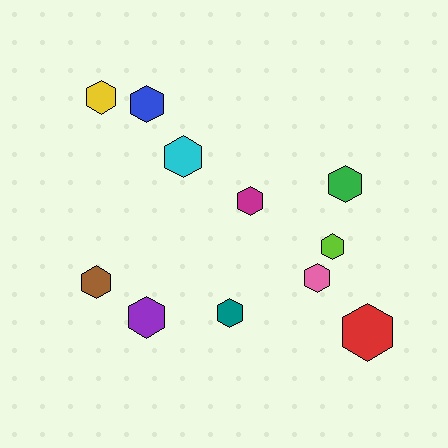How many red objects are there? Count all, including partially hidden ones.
There is 1 red object.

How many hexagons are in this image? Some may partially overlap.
There are 11 hexagons.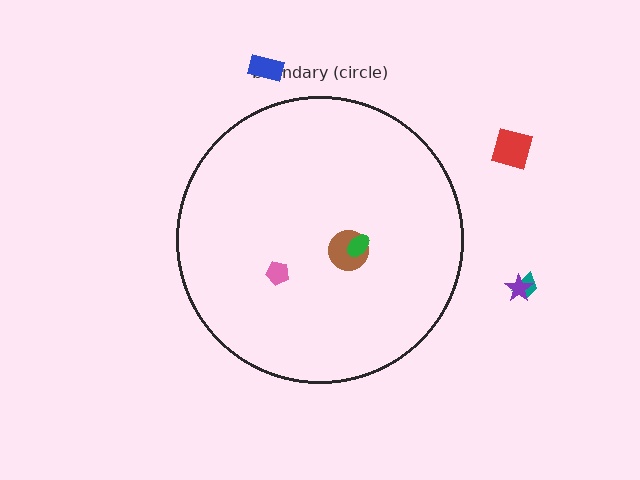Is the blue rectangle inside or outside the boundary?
Outside.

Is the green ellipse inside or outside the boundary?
Inside.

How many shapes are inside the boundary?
3 inside, 4 outside.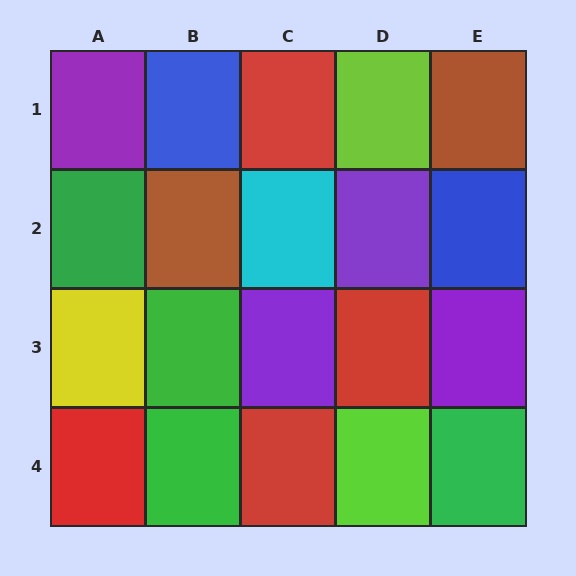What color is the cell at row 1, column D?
Lime.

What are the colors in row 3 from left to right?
Yellow, green, purple, red, purple.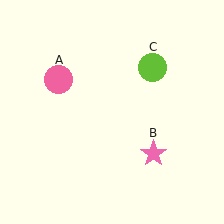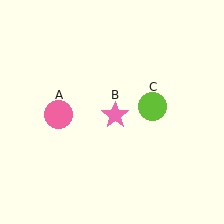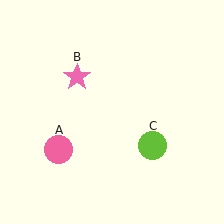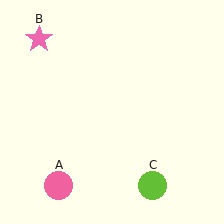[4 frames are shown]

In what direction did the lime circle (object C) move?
The lime circle (object C) moved down.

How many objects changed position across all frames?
3 objects changed position: pink circle (object A), pink star (object B), lime circle (object C).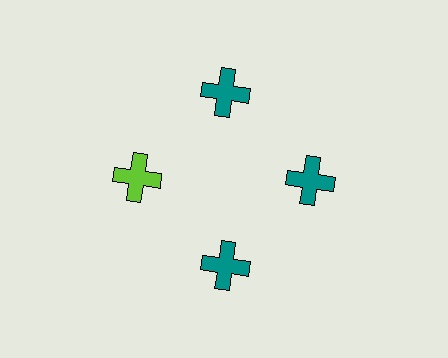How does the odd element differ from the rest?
It has a different color: lime instead of teal.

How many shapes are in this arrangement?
There are 4 shapes arranged in a ring pattern.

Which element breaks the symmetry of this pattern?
The lime cross at roughly the 9 o'clock position breaks the symmetry. All other shapes are teal crosses.